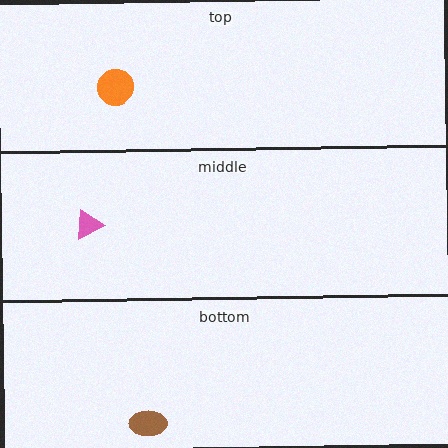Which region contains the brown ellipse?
The bottom region.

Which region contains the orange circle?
The top region.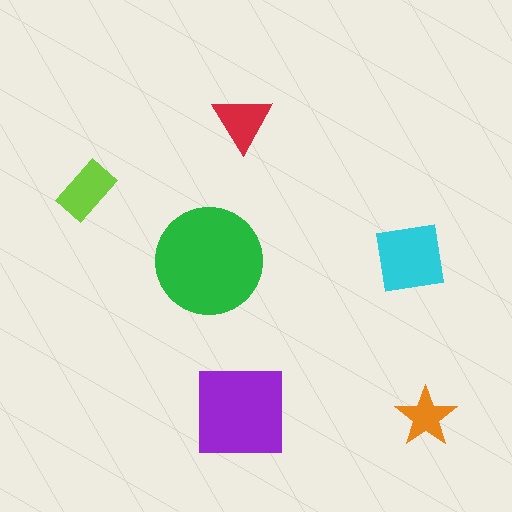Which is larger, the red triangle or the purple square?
The purple square.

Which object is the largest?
The green circle.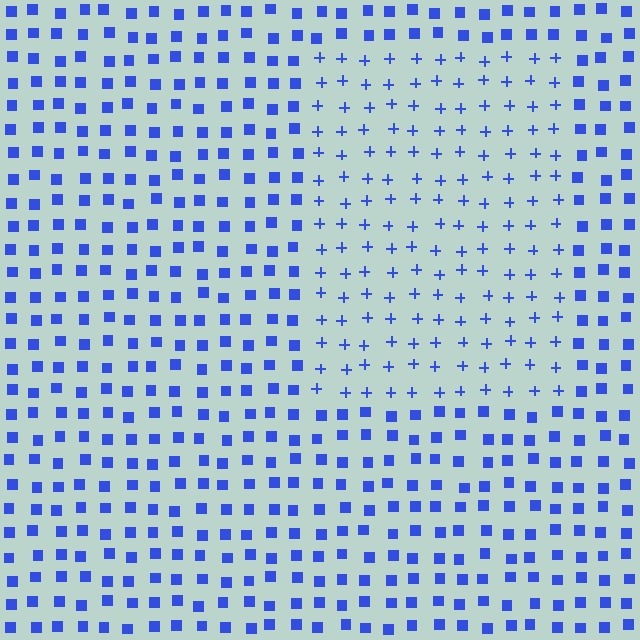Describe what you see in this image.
The image is filled with small blue elements arranged in a uniform grid. A rectangle-shaped region contains plus signs, while the surrounding area contains squares. The boundary is defined purely by the change in element shape.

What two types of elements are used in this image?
The image uses plus signs inside the rectangle region and squares outside it.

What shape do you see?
I see a rectangle.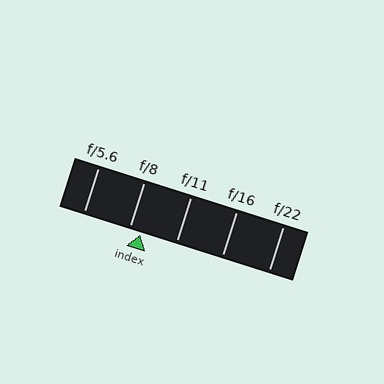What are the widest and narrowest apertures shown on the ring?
The widest aperture shown is f/5.6 and the narrowest is f/22.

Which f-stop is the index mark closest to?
The index mark is closest to f/8.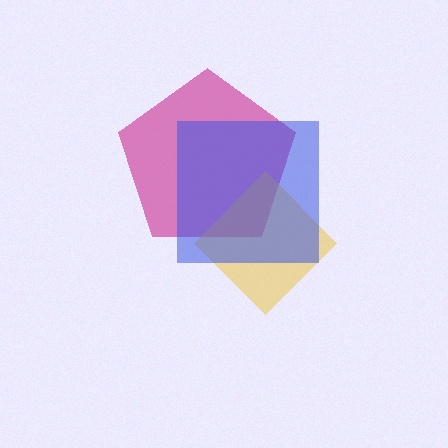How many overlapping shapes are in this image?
There are 3 overlapping shapes in the image.